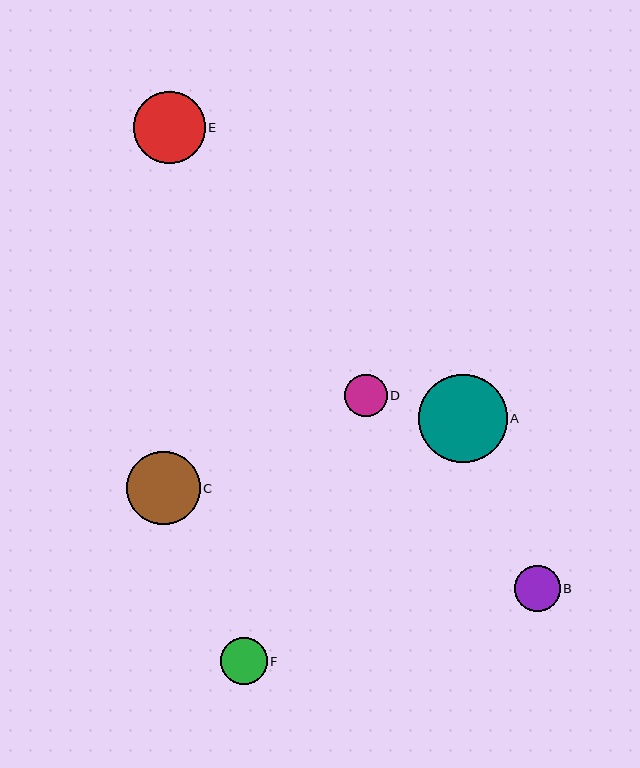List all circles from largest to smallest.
From largest to smallest: A, C, E, F, B, D.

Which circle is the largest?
Circle A is the largest with a size of approximately 89 pixels.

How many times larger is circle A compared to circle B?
Circle A is approximately 1.9 times the size of circle B.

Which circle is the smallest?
Circle D is the smallest with a size of approximately 42 pixels.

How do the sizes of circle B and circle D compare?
Circle B and circle D are approximately the same size.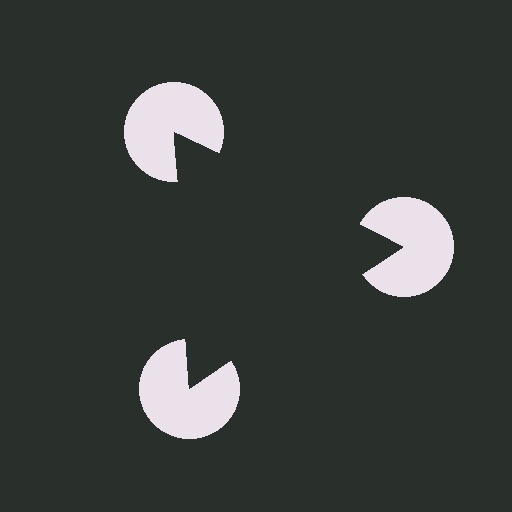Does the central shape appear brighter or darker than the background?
It typically appears slightly darker than the background, even though no actual brightness change is drawn.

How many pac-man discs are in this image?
There are 3 — one at each vertex of the illusory triangle.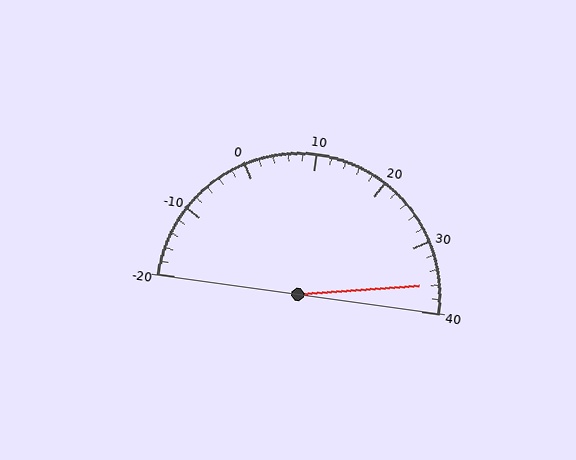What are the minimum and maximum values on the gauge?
The gauge ranges from -20 to 40.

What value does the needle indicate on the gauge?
The needle indicates approximately 36.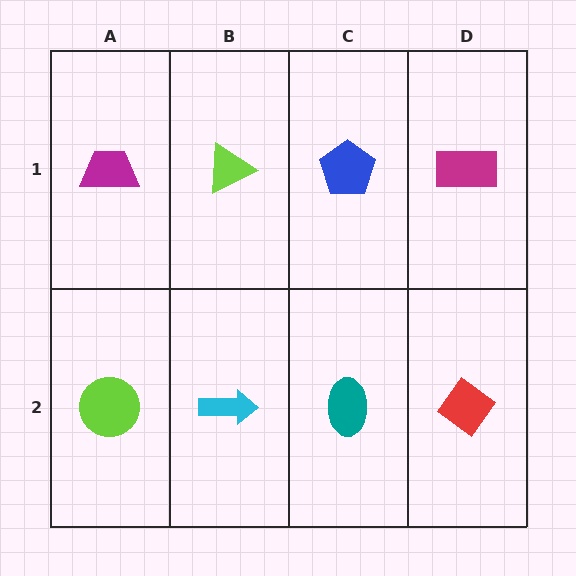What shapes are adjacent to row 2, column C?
A blue pentagon (row 1, column C), a cyan arrow (row 2, column B), a red diamond (row 2, column D).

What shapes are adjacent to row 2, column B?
A lime triangle (row 1, column B), a lime circle (row 2, column A), a teal ellipse (row 2, column C).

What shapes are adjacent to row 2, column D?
A magenta rectangle (row 1, column D), a teal ellipse (row 2, column C).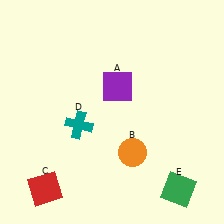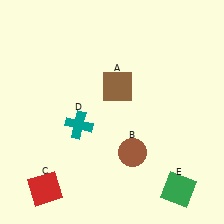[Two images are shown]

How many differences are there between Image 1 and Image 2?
There are 2 differences between the two images.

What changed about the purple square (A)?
In Image 1, A is purple. In Image 2, it changed to brown.